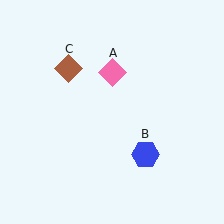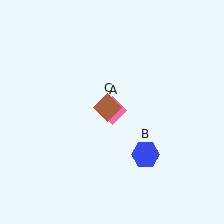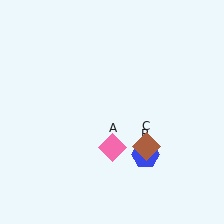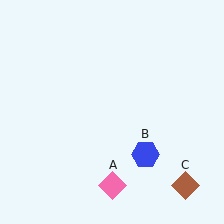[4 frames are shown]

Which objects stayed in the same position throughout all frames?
Blue hexagon (object B) remained stationary.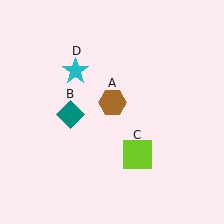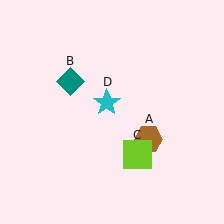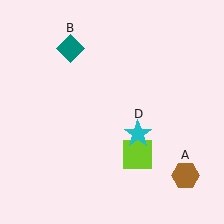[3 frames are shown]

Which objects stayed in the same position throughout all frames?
Lime square (object C) remained stationary.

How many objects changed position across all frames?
3 objects changed position: brown hexagon (object A), teal diamond (object B), cyan star (object D).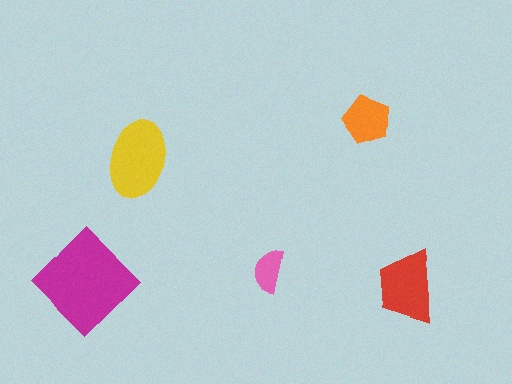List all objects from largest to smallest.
The magenta diamond, the yellow ellipse, the red trapezoid, the orange pentagon, the pink semicircle.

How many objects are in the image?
There are 5 objects in the image.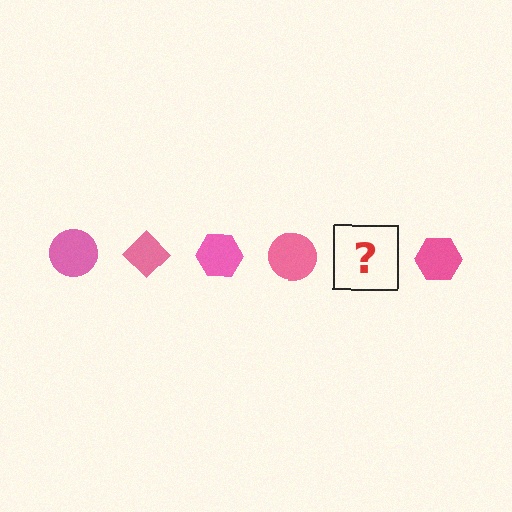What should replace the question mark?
The question mark should be replaced with a pink diamond.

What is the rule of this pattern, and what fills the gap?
The rule is that the pattern cycles through circle, diamond, hexagon shapes in pink. The gap should be filled with a pink diamond.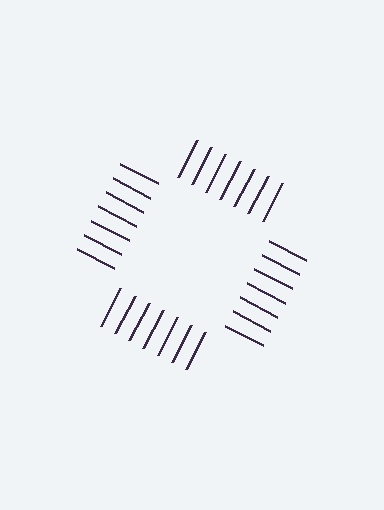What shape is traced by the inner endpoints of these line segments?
An illusory square — the line segments terminate on its edges but no continuous stroke is drawn.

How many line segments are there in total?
28 — 7 along each of the 4 edges.